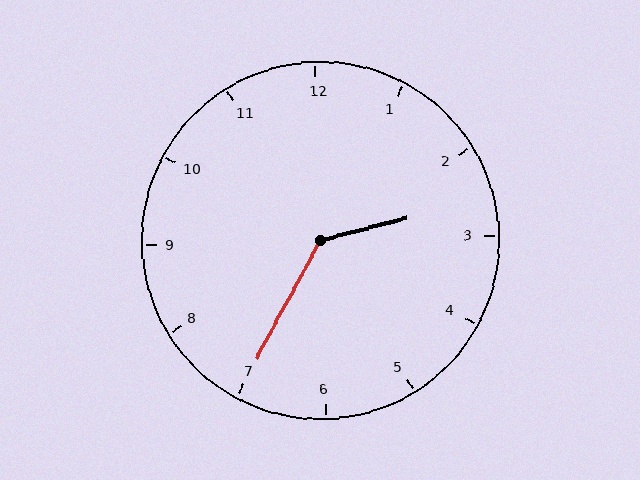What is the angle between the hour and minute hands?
Approximately 132 degrees.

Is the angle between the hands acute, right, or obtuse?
It is obtuse.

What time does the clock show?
2:35.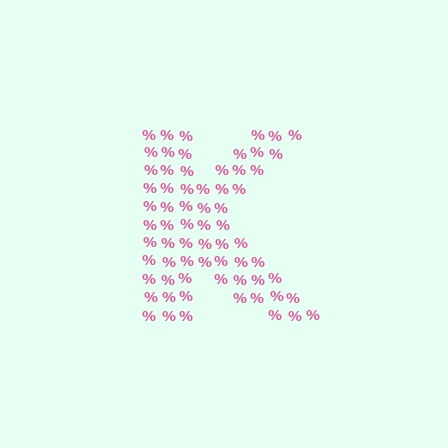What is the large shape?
The large shape is the letter K.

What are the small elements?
The small elements are percent signs.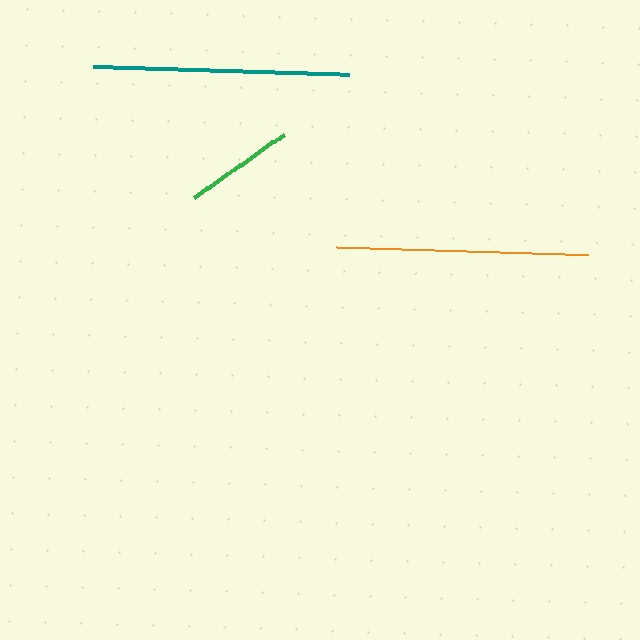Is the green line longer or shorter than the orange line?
The orange line is longer than the green line.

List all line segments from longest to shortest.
From longest to shortest: teal, orange, green.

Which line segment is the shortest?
The green line is the shortest at approximately 110 pixels.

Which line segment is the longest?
The teal line is the longest at approximately 256 pixels.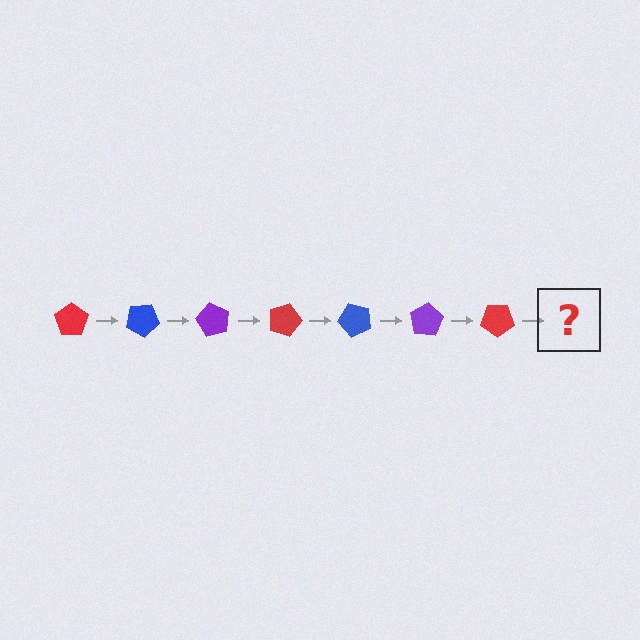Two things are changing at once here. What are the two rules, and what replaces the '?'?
The two rules are that it rotates 30 degrees each step and the color cycles through red, blue, and purple. The '?' should be a blue pentagon, rotated 210 degrees from the start.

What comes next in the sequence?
The next element should be a blue pentagon, rotated 210 degrees from the start.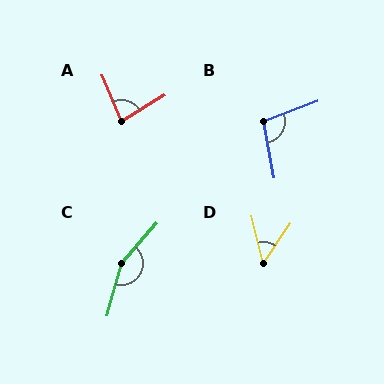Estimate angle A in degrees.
Approximately 82 degrees.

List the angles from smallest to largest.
D (47°), A (82°), B (100°), C (154°).